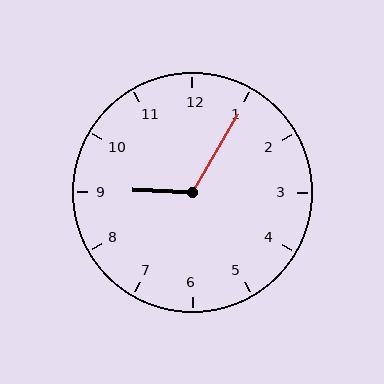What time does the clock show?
9:05.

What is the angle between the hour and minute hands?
Approximately 118 degrees.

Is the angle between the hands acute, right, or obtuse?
It is obtuse.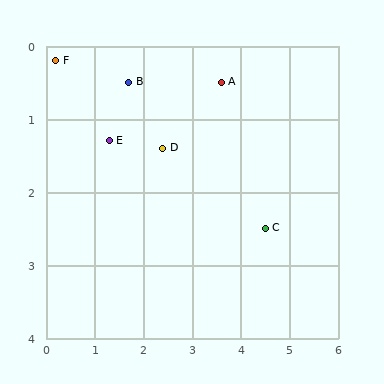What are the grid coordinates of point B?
Point B is at approximately (1.7, 0.5).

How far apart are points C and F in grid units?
Points C and F are about 4.9 grid units apart.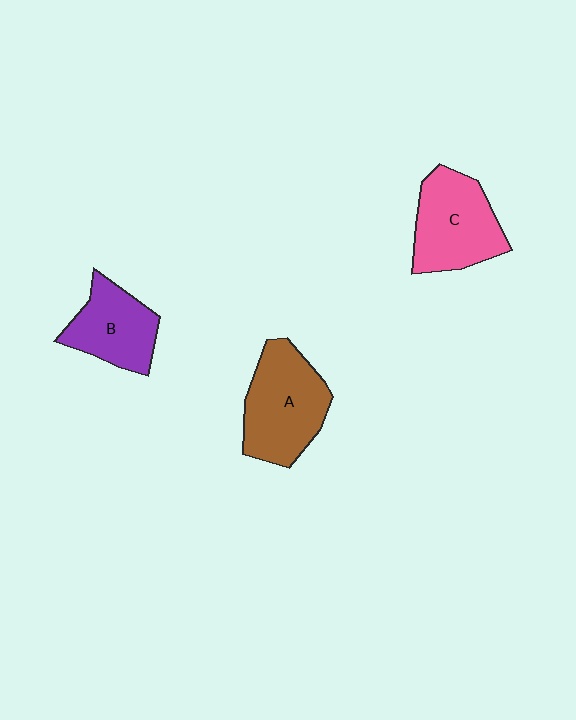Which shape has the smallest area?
Shape B (purple).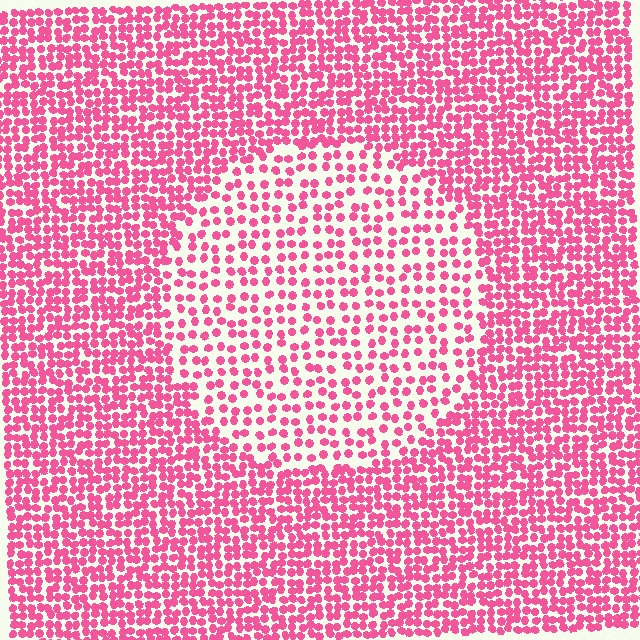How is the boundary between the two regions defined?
The boundary is defined by a change in element density (approximately 1.9x ratio). All elements are the same color, size, and shape.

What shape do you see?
I see a circle.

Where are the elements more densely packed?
The elements are more densely packed outside the circle boundary.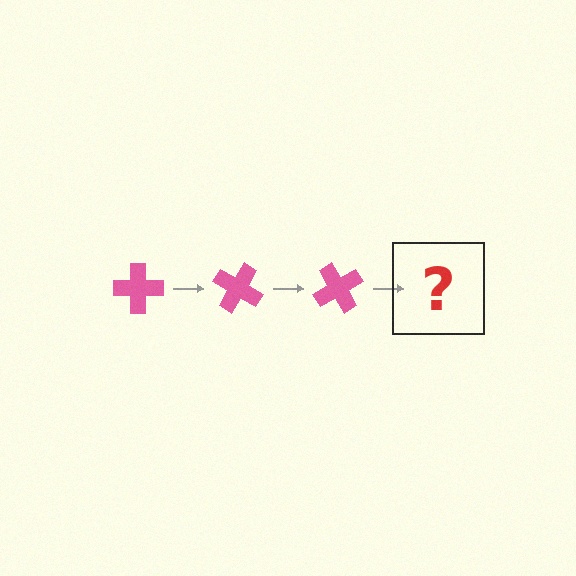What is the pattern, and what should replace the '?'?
The pattern is that the cross rotates 30 degrees each step. The '?' should be a pink cross rotated 90 degrees.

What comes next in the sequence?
The next element should be a pink cross rotated 90 degrees.